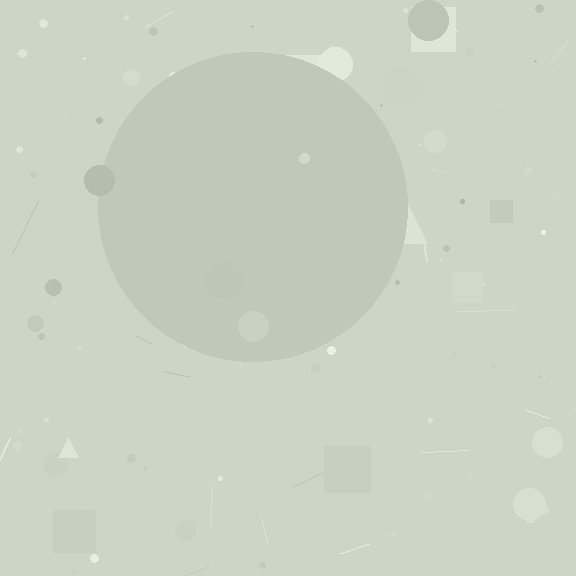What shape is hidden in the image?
A circle is hidden in the image.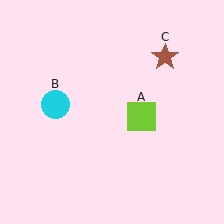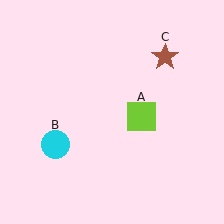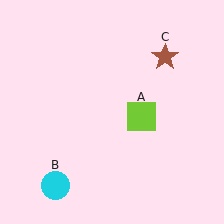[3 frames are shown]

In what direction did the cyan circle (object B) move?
The cyan circle (object B) moved down.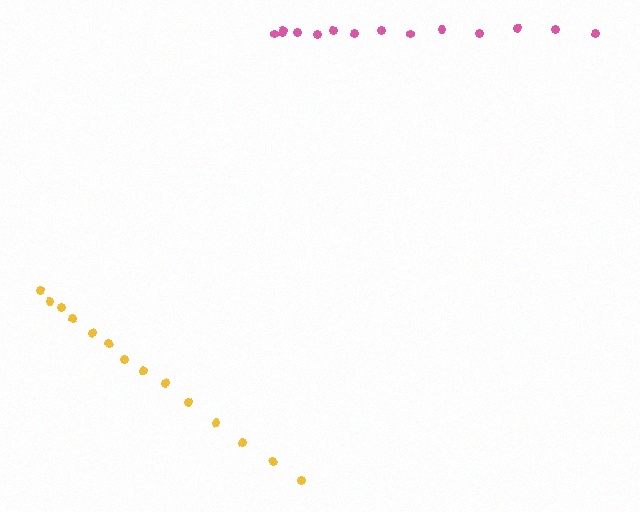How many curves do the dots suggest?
There are 2 distinct paths.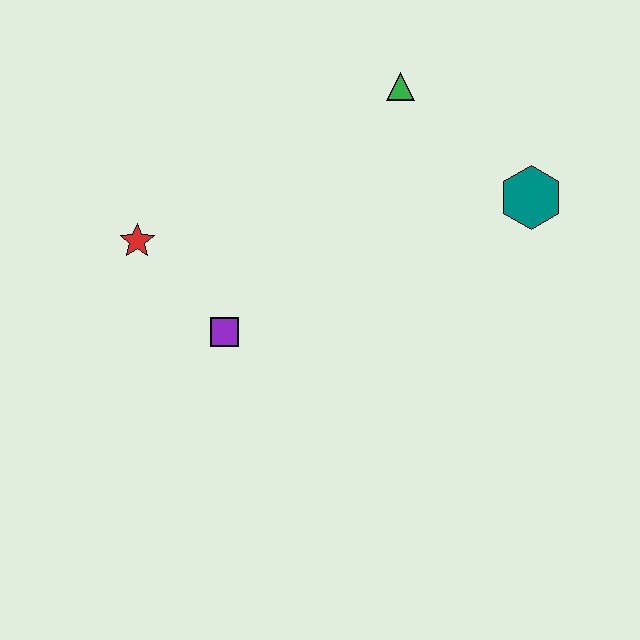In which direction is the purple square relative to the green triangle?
The purple square is below the green triangle.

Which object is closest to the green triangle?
The teal hexagon is closest to the green triangle.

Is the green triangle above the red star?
Yes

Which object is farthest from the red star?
The teal hexagon is farthest from the red star.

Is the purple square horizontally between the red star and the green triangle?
Yes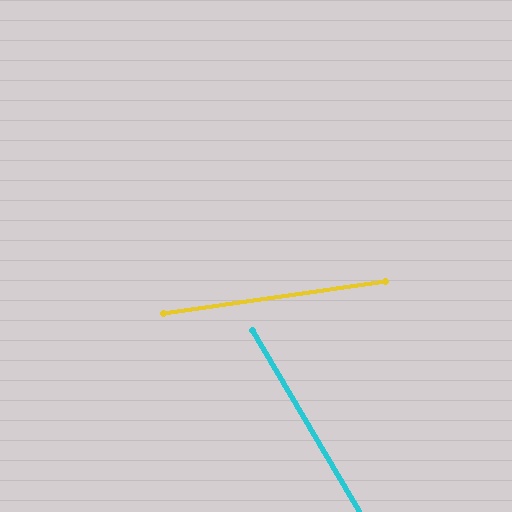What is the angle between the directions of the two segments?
Approximately 68 degrees.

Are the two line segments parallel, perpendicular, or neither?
Neither parallel nor perpendicular — they differ by about 68°.